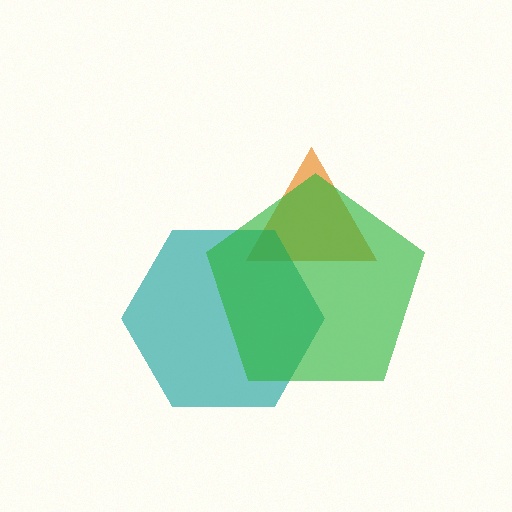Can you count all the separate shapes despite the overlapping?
Yes, there are 3 separate shapes.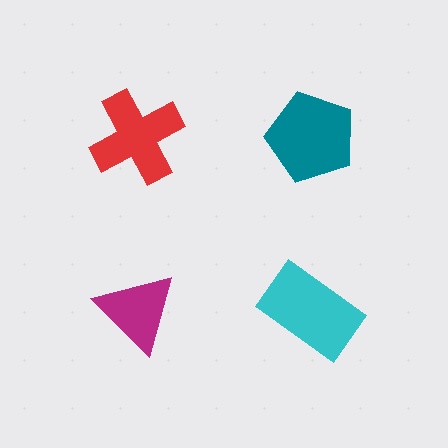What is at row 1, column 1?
A red cross.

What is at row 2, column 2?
A cyan rectangle.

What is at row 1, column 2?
A teal pentagon.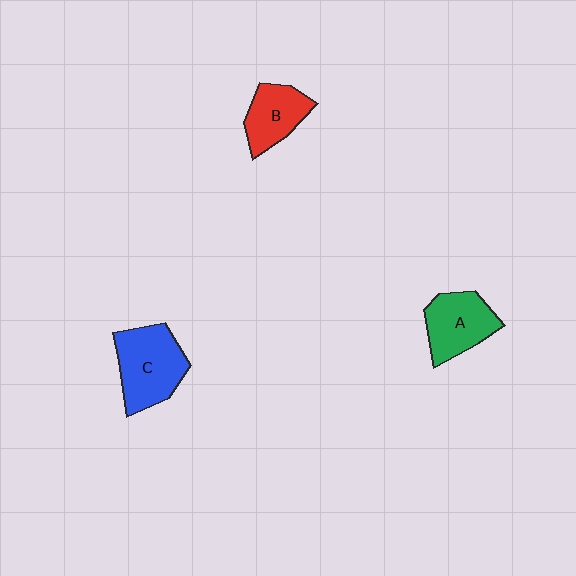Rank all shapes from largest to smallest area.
From largest to smallest: C (blue), A (green), B (red).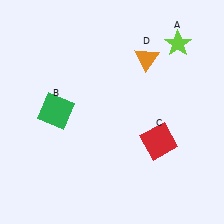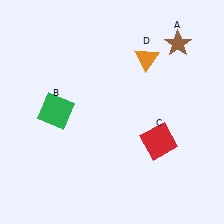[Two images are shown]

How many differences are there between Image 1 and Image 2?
There is 1 difference between the two images.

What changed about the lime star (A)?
In Image 1, A is lime. In Image 2, it changed to brown.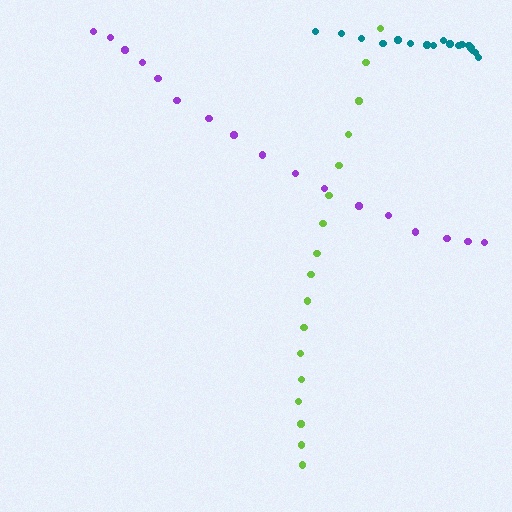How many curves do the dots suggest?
There are 3 distinct paths.